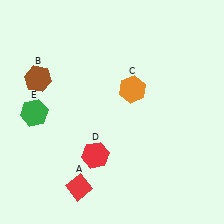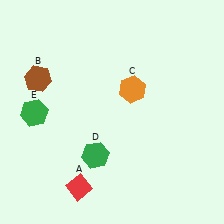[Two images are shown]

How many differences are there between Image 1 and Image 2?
There is 1 difference between the two images.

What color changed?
The hexagon (D) changed from red in Image 1 to green in Image 2.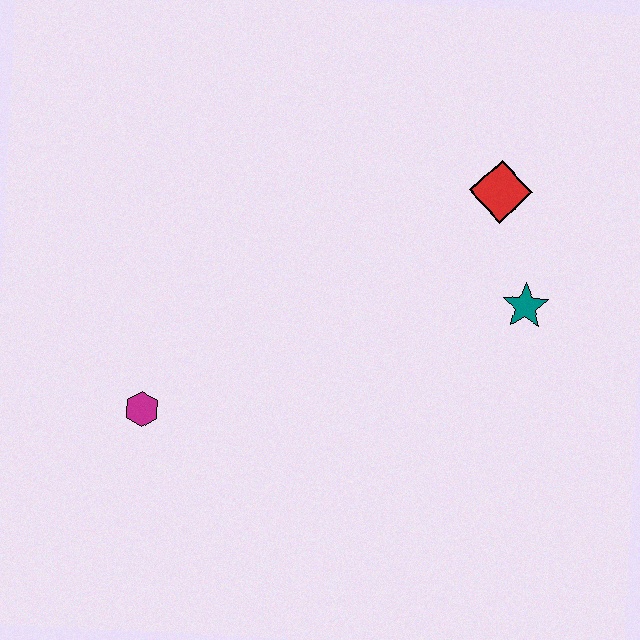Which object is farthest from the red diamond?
The magenta hexagon is farthest from the red diamond.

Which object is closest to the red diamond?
The teal star is closest to the red diamond.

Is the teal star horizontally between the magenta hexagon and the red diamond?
No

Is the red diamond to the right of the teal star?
No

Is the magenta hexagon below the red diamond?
Yes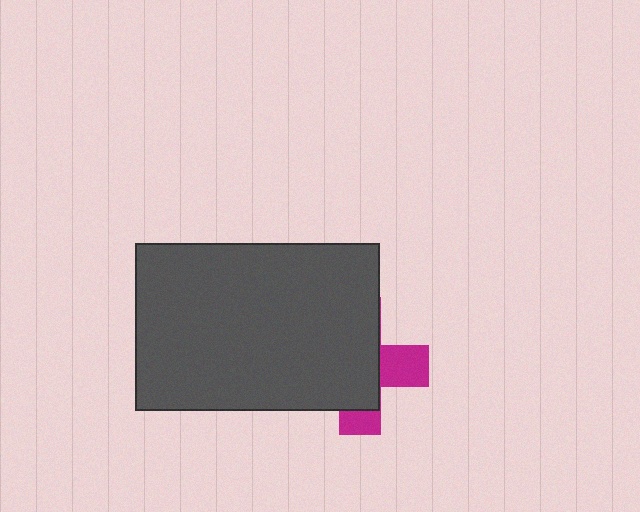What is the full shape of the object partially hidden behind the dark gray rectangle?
The partially hidden object is a magenta cross.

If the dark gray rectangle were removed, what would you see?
You would see the complete magenta cross.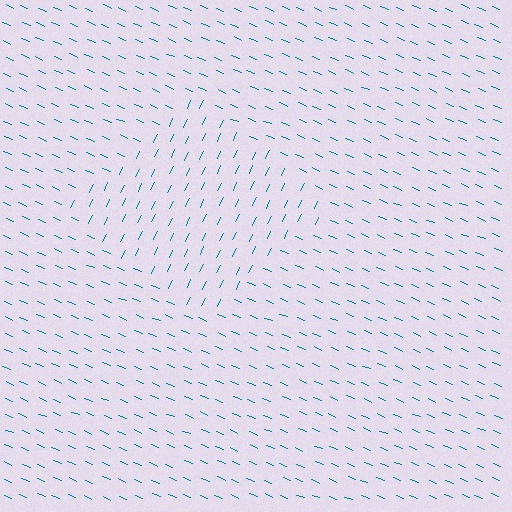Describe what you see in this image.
The image is filled with small teal line segments. A diamond region in the image has lines oriented differently from the surrounding lines, creating a visible texture boundary.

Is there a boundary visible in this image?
Yes, there is a texture boundary formed by a change in line orientation.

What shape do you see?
I see a diamond.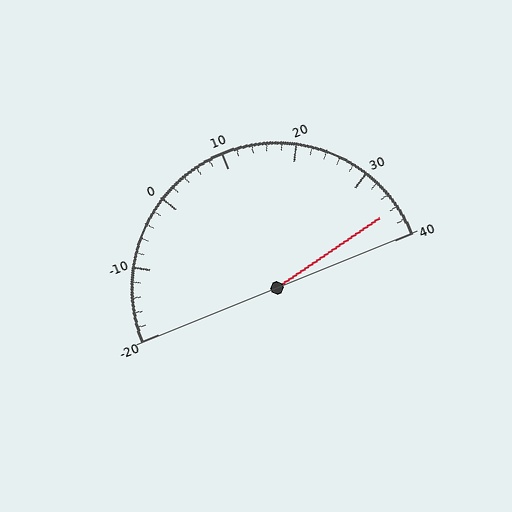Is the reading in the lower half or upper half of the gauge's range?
The reading is in the upper half of the range (-20 to 40).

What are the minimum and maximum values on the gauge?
The gauge ranges from -20 to 40.